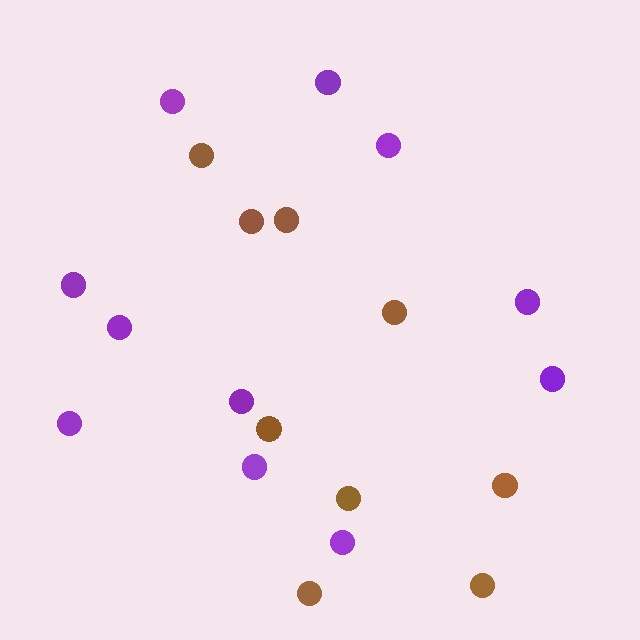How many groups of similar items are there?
There are 2 groups: one group of purple circles (11) and one group of brown circles (9).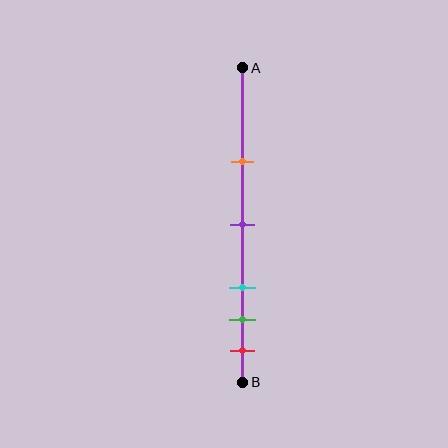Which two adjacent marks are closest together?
The green and red marks are the closest adjacent pair.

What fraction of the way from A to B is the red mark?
The red mark is approximately 90% (0.9) of the way from A to B.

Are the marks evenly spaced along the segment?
No, the marks are not evenly spaced.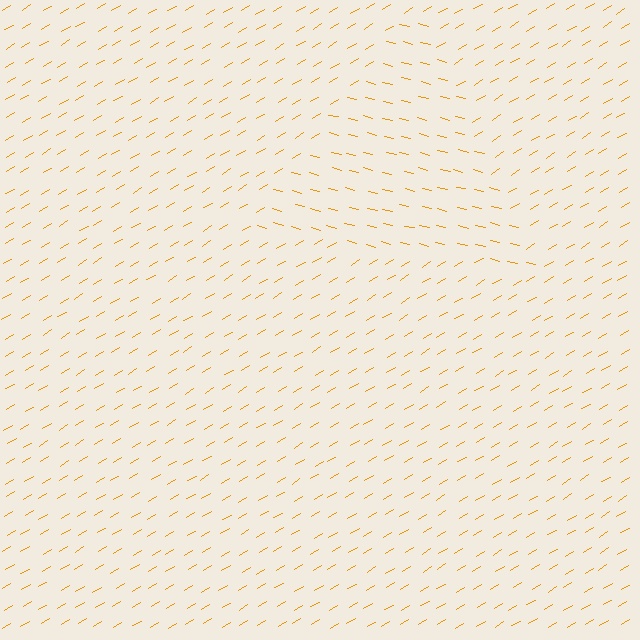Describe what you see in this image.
The image is filled with small orange line segments. A triangle region in the image has lines oriented differently from the surrounding lines, creating a visible texture boundary.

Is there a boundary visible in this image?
Yes, there is a texture boundary formed by a change in line orientation.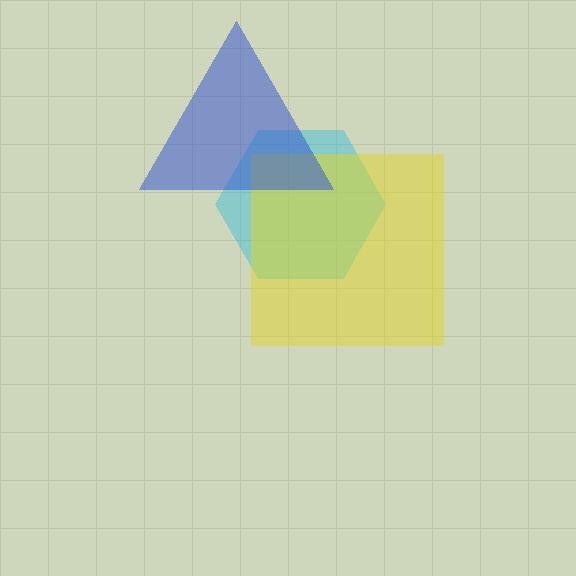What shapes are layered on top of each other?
The layered shapes are: a cyan hexagon, a yellow square, a blue triangle.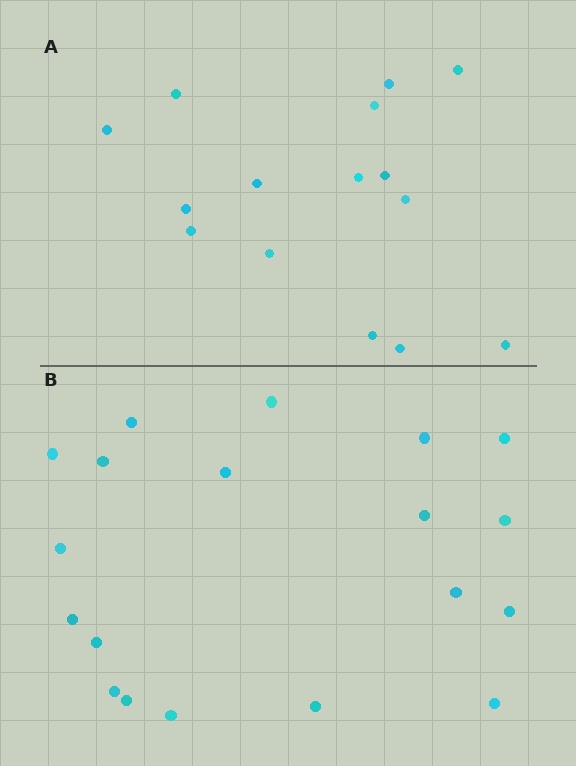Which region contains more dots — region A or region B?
Region B (the bottom region) has more dots.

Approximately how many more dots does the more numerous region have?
Region B has about 4 more dots than region A.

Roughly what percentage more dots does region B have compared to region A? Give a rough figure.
About 25% more.